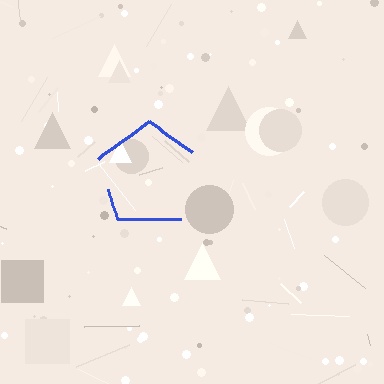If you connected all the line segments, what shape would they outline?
They would outline a pentagon.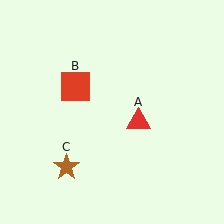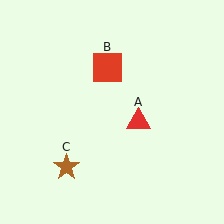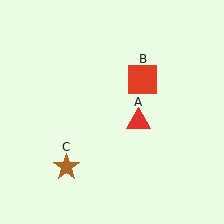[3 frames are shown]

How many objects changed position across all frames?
1 object changed position: red square (object B).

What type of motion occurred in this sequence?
The red square (object B) rotated clockwise around the center of the scene.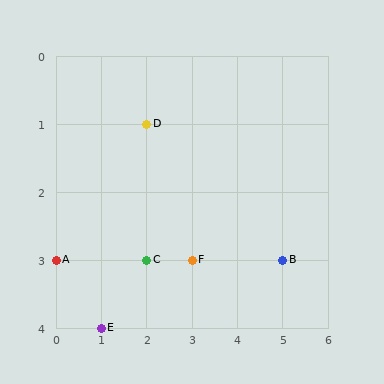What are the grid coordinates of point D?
Point D is at grid coordinates (2, 1).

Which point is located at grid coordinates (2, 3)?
Point C is at (2, 3).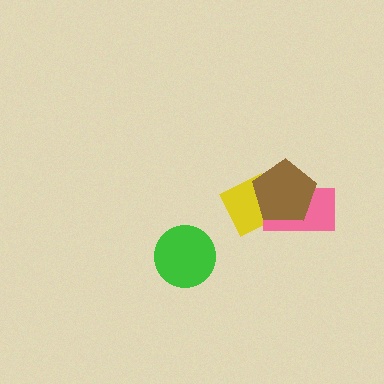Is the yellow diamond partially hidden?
Yes, it is partially covered by another shape.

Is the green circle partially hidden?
No, no other shape covers it.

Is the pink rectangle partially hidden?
Yes, it is partially covered by another shape.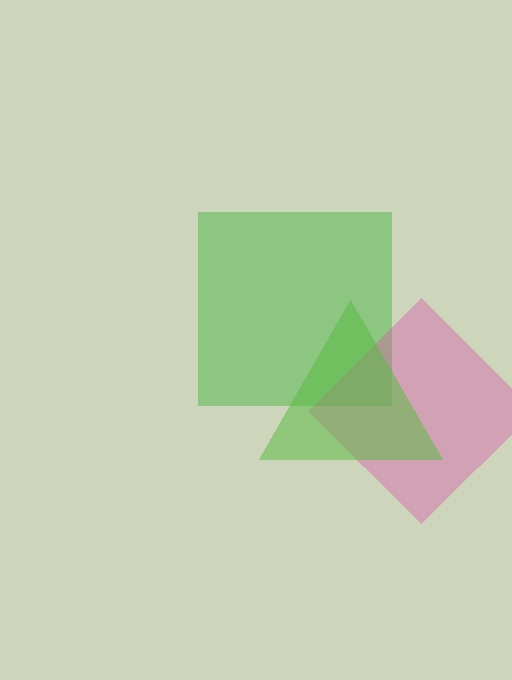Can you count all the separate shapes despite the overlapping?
Yes, there are 3 separate shapes.